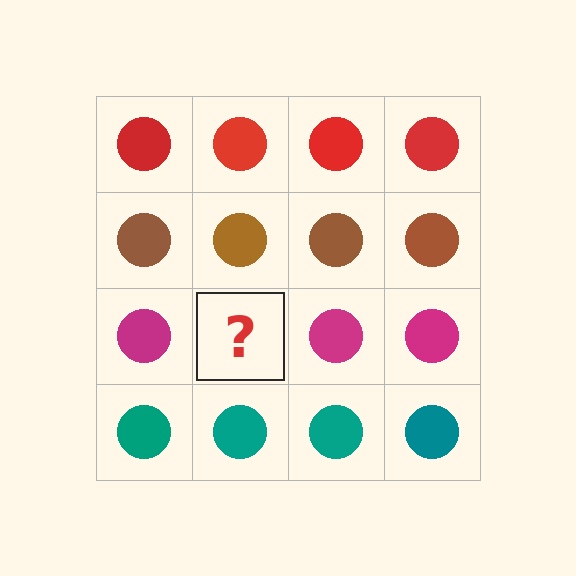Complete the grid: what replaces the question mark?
The question mark should be replaced with a magenta circle.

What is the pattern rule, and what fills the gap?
The rule is that each row has a consistent color. The gap should be filled with a magenta circle.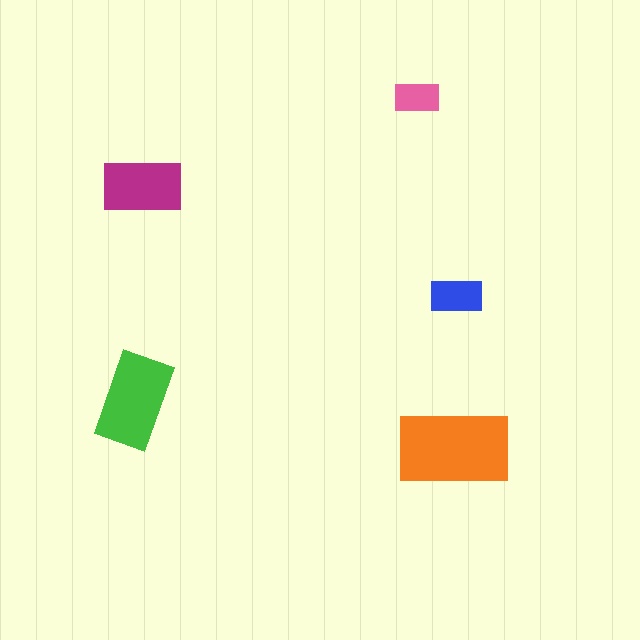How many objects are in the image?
There are 5 objects in the image.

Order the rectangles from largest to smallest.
the orange one, the green one, the magenta one, the blue one, the pink one.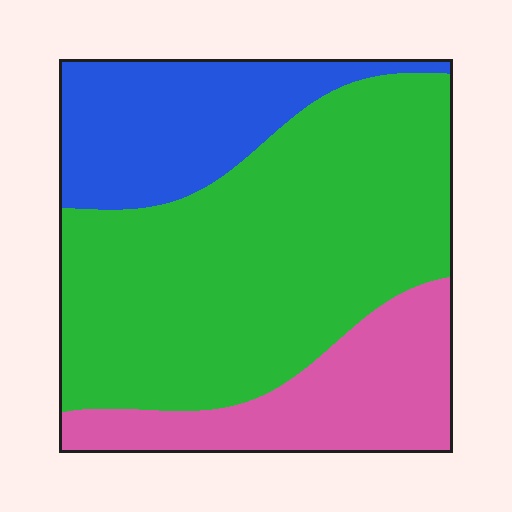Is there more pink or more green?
Green.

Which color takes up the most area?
Green, at roughly 55%.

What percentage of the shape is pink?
Pink covers 21% of the shape.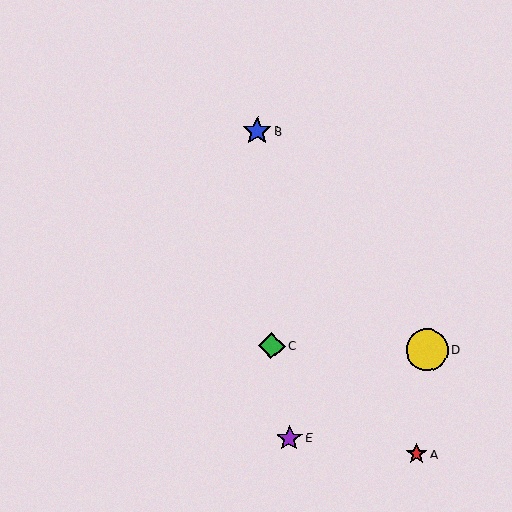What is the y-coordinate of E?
Object E is at y≈438.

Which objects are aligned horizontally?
Objects C, D are aligned horizontally.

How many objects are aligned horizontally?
2 objects (C, D) are aligned horizontally.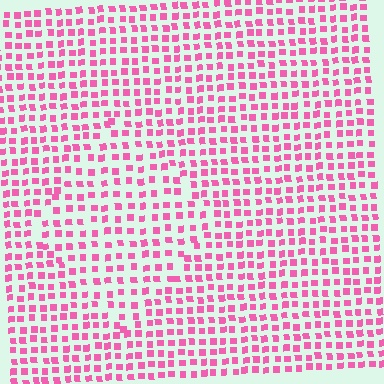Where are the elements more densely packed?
The elements are more densely packed outside the diamond boundary.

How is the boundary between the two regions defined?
The boundary is defined by a change in element density (approximately 1.4x ratio). All elements are the same color, size, and shape.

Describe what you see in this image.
The image contains small pink elements arranged at two different densities. A diamond-shaped region is visible where the elements are less densely packed than the surrounding area.